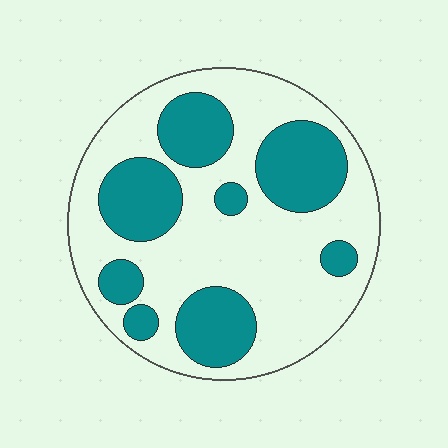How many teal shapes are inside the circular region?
8.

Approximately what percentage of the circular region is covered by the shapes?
Approximately 35%.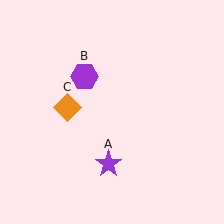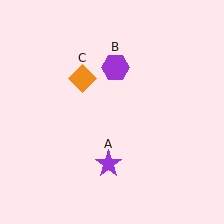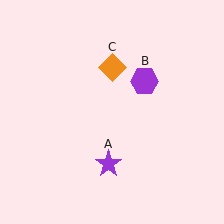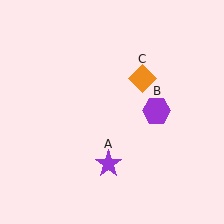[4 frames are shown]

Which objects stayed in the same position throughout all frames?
Purple star (object A) remained stationary.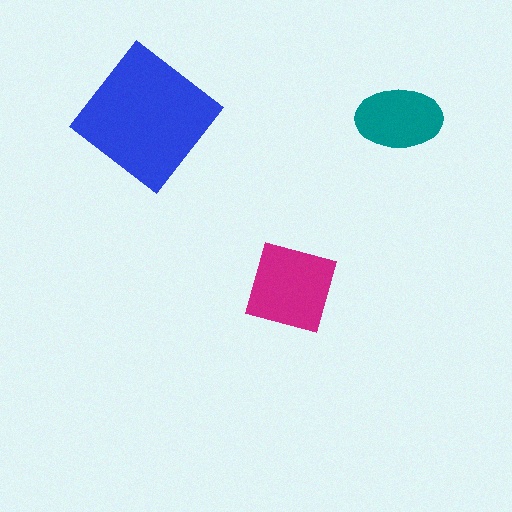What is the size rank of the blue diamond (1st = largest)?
1st.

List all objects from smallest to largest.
The teal ellipse, the magenta diamond, the blue diamond.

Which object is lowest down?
The magenta diamond is bottommost.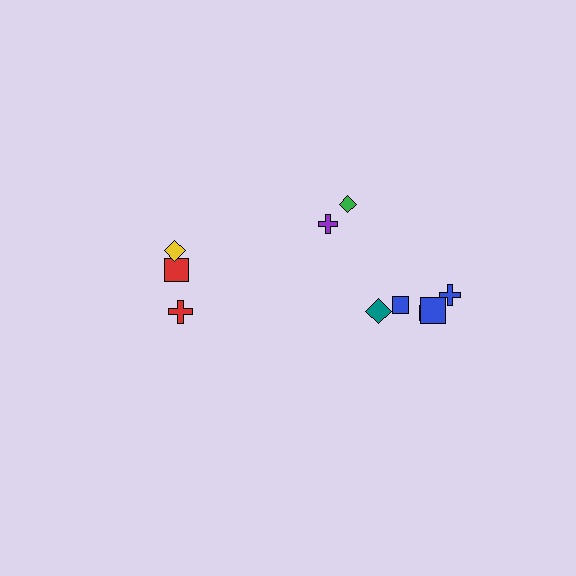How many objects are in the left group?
There are 3 objects.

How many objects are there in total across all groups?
There are 10 objects.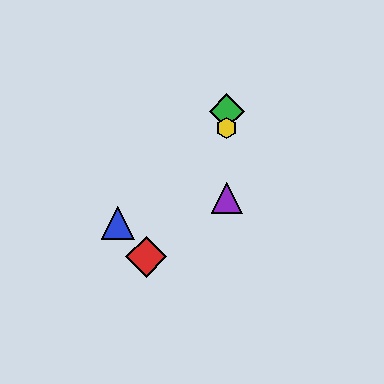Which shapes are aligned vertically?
The green diamond, the yellow hexagon, the purple triangle are aligned vertically.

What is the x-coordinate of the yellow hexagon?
The yellow hexagon is at x≈227.